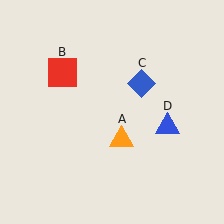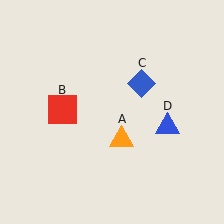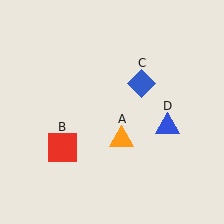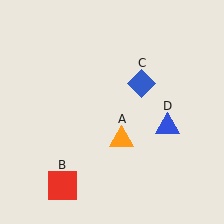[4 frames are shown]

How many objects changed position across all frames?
1 object changed position: red square (object B).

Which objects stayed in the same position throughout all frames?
Orange triangle (object A) and blue diamond (object C) and blue triangle (object D) remained stationary.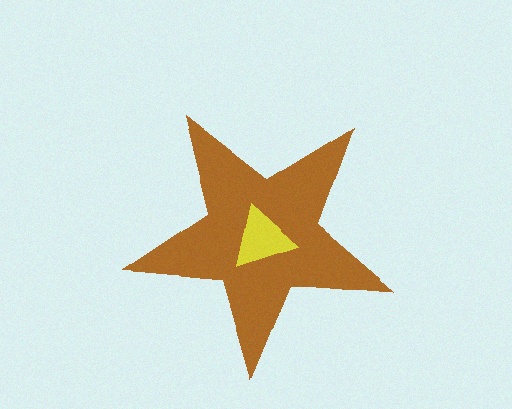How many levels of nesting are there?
2.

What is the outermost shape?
The brown star.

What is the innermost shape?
The yellow triangle.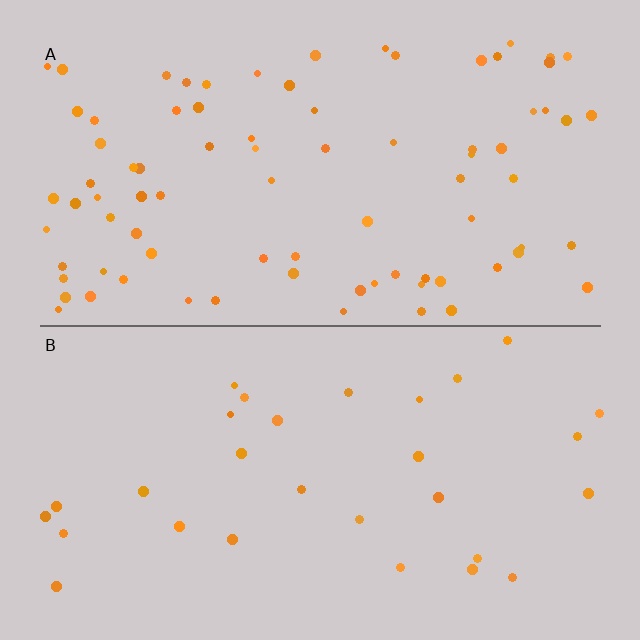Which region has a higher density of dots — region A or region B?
A (the top).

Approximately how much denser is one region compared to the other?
Approximately 2.7× — region A over region B.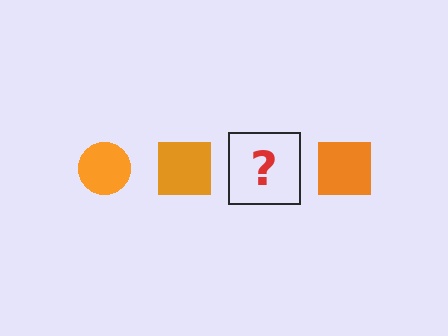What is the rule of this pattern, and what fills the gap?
The rule is that the pattern cycles through circle, square shapes in orange. The gap should be filled with an orange circle.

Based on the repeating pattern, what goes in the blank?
The blank should be an orange circle.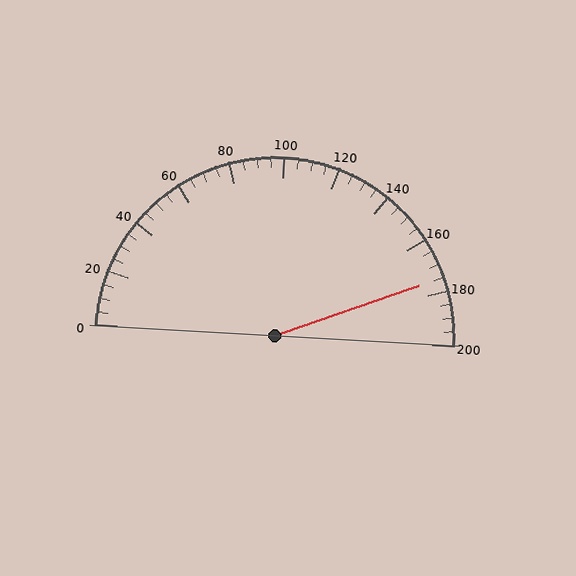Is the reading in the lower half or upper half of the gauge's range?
The reading is in the upper half of the range (0 to 200).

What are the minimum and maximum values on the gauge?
The gauge ranges from 0 to 200.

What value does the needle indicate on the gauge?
The needle indicates approximately 175.